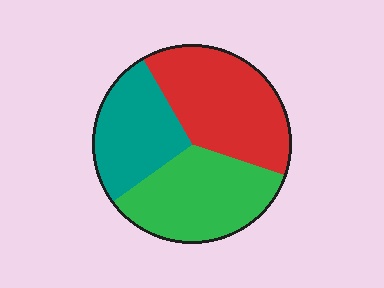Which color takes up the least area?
Teal, at roughly 25%.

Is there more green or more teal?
Green.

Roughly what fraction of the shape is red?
Red covers about 40% of the shape.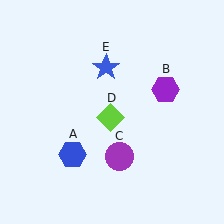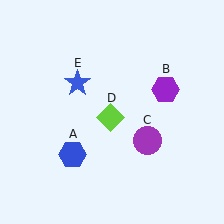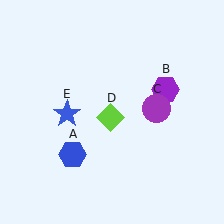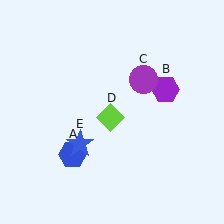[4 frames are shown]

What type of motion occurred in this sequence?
The purple circle (object C), blue star (object E) rotated counterclockwise around the center of the scene.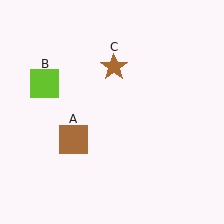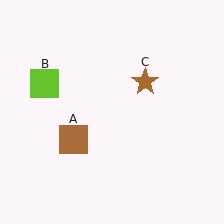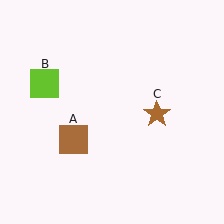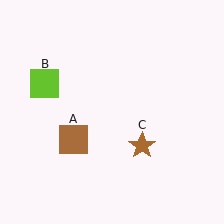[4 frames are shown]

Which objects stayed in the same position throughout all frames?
Brown square (object A) and lime square (object B) remained stationary.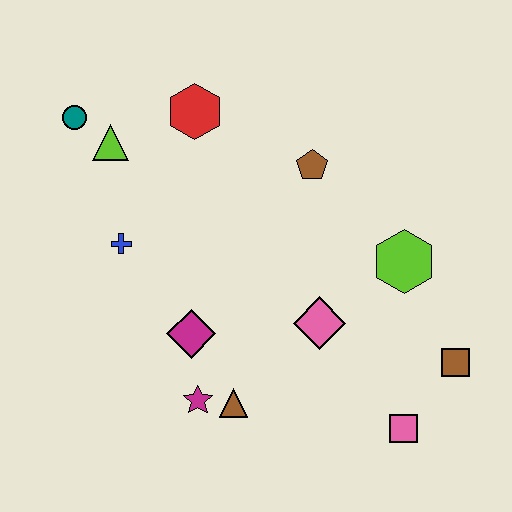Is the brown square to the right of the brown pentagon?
Yes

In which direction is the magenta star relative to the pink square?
The magenta star is to the left of the pink square.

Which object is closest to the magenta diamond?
The magenta star is closest to the magenta diamond.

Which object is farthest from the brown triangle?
The teal circle is farthest from the brown triangle.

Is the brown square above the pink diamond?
No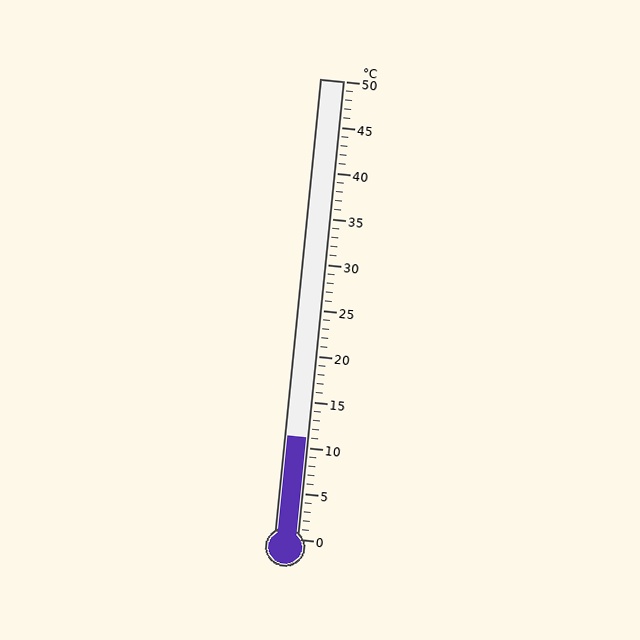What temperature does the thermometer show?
The thermometer shows approximately 11°C.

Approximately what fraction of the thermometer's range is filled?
The thermometer is filled to approximately 20% of its range.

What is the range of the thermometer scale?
The thermometer scale ranges from 0°C to 50°C.